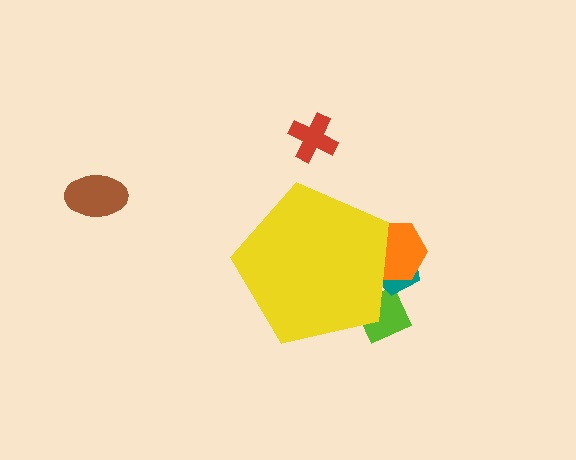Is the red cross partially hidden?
No, the red cross is fully visible.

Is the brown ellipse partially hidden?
No, the brown ellipse is fully visible.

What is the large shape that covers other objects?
A yellow pentagon.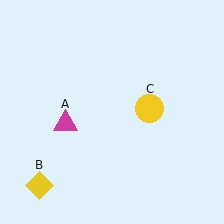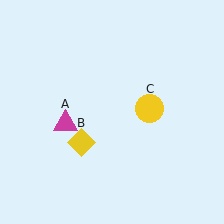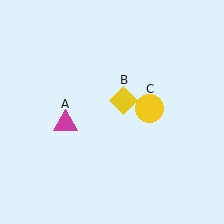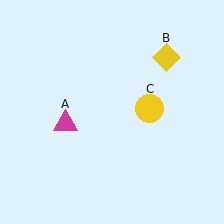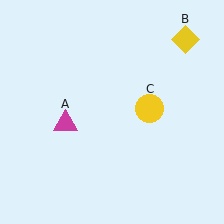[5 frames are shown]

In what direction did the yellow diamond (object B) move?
The yellow diamond (object B) moved up and to the right.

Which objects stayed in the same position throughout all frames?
Magenta triangle (object A) and yellow circle (object C) remained stationary.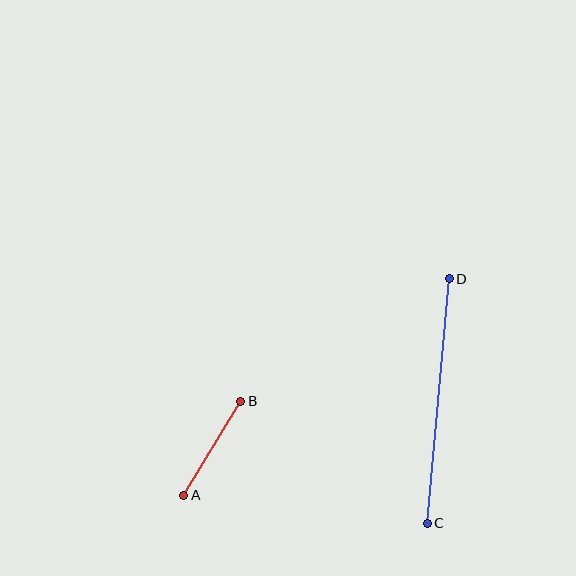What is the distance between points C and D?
The distance is approximately 245 pixels.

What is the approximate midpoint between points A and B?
The midpoint is at approximately (212, 448) pixels.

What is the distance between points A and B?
The distance is approximately 110 pixels.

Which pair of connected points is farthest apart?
Points C and D are farthest apart.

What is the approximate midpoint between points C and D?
The midpoint is at approximately (438, 401) pixels.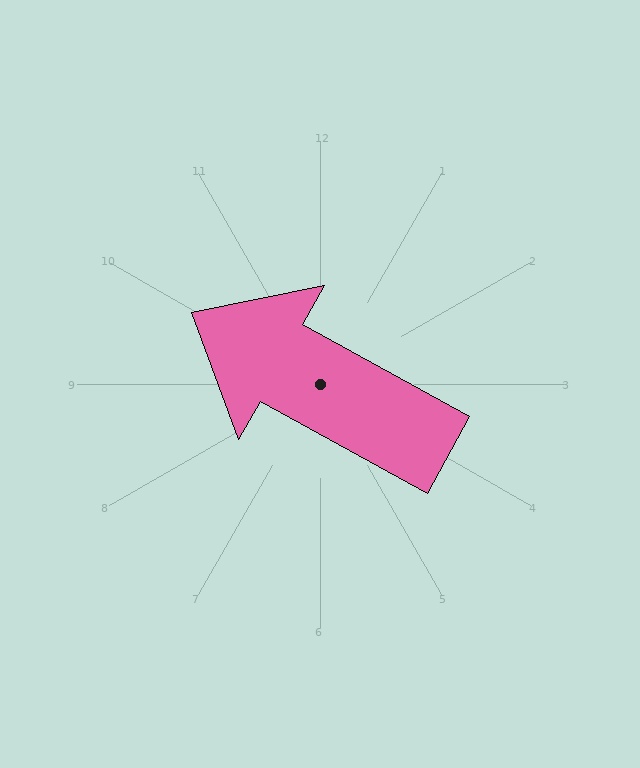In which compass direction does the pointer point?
Northwest.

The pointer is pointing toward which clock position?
Roughly 10 o'clock.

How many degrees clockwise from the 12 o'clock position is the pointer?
Approximately 299 degrees.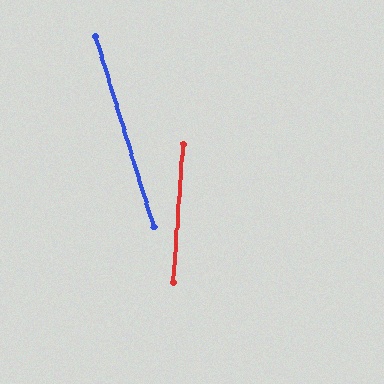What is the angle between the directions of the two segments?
Approximately 21 degrees.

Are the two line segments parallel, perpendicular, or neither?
Neither parallel nor perpendicular — they differ by about 21°.